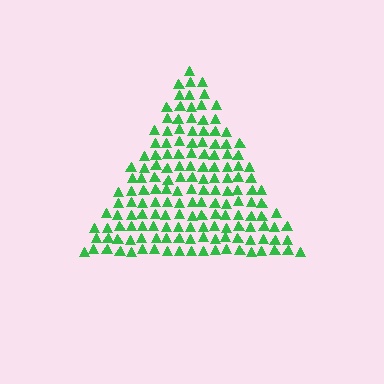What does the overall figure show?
The overall figure shows a triangle.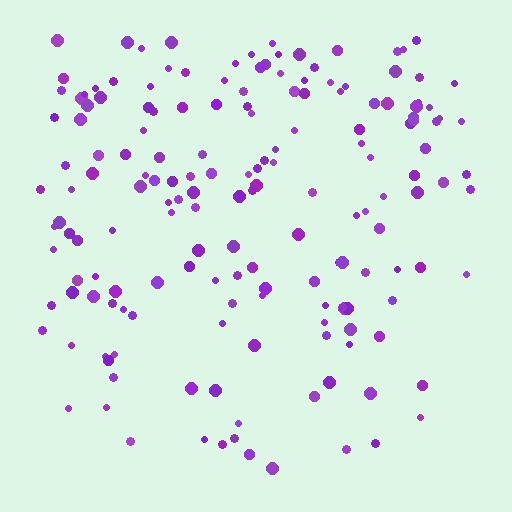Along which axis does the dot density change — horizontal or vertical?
Vertical.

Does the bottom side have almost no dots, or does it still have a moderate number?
Still a moderate number, just noticeably fewer than the top.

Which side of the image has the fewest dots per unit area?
The bottom.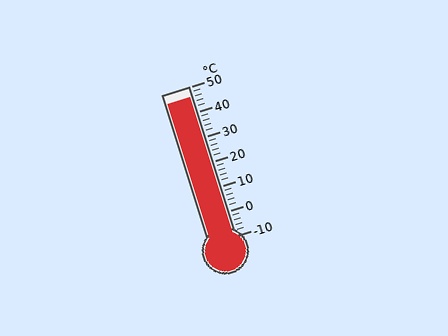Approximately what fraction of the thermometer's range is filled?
The thermometer is filled to approximately 95% of its range.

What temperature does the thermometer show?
The thermometer shows approximately 46°C.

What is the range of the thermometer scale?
The thermometer scale ranges from -10°C to 50°C.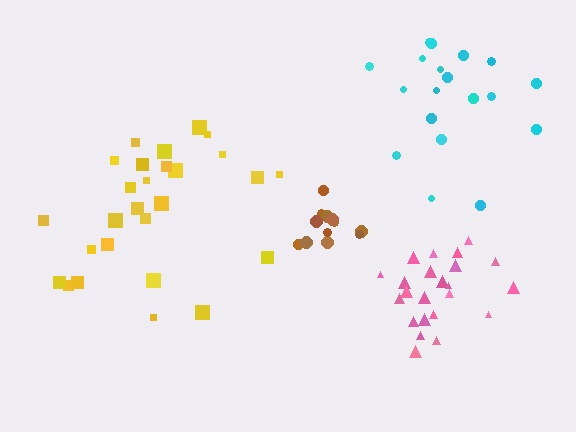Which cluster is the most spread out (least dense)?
Cyan.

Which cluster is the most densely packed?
Brown.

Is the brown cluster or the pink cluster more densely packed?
Brown.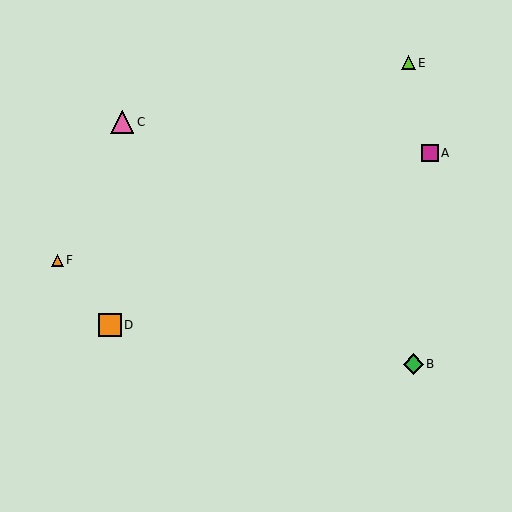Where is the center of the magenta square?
The center of the magenta square is at (430, 153).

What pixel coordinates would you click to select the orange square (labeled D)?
Click at (110, 325) to select the orange square D.